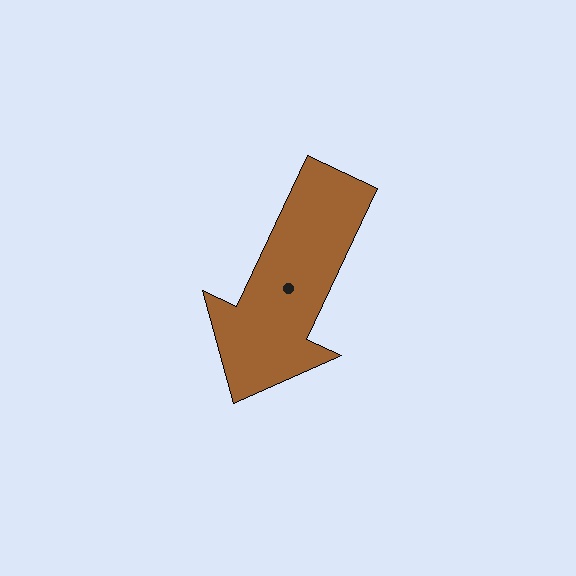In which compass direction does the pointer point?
Southwest.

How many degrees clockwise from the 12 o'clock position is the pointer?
Approximately 205 degrees.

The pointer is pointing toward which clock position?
Roughly 7 o'clock.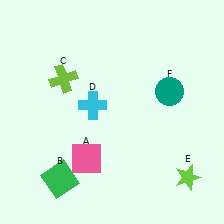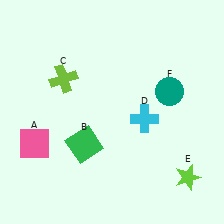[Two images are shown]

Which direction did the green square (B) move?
The green square (B) moved up.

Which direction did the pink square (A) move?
The pink square (A) moved left.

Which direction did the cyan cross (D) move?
The cyan cross (D) moved right.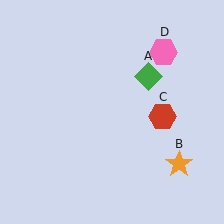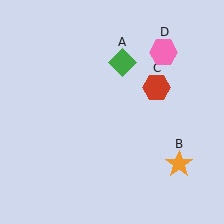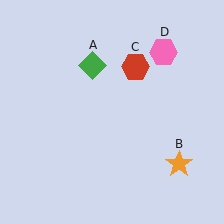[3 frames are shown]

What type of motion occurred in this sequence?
The green diamond (object A), red hexagon (object C) rotated counterclockwise around the center of the scene.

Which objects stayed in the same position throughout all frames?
Orange star (object B) and pink hexagon (object D) remained stationary.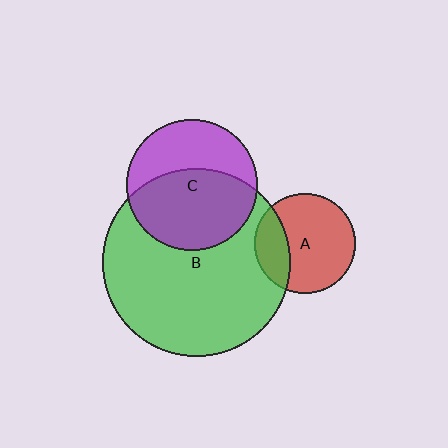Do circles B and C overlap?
Yes.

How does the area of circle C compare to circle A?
Approximately 1.7 times.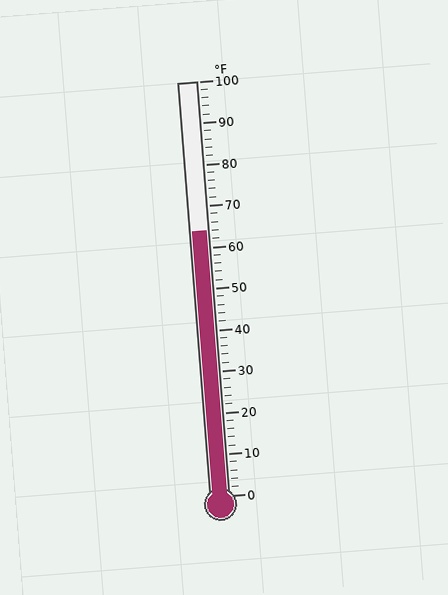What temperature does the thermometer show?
The thermometer shows approximately 64°F.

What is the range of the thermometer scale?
The thermometer scale ranges from 0°F to 100°F.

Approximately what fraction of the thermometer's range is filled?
The thermometer is filled to approximately 65% of its range.